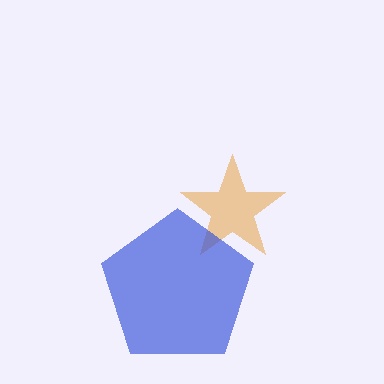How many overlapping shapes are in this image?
There are 2 overlapping shapes in the image.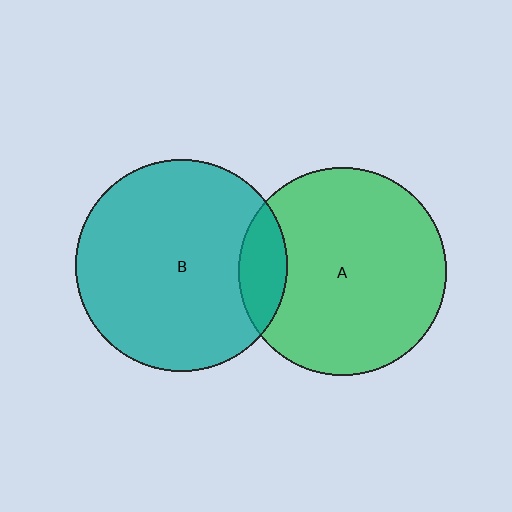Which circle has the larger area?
Circle B (teal).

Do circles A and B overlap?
Yes.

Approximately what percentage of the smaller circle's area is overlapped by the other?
Approximately 15%.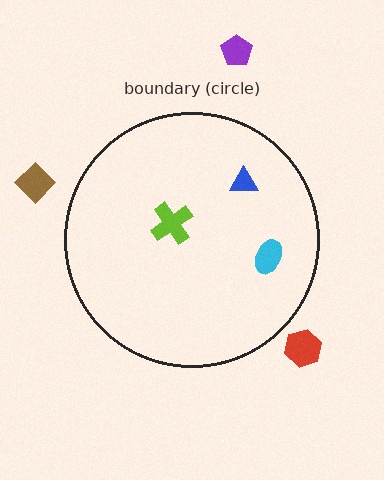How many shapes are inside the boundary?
3 inside, 3 outside.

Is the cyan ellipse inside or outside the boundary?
Inside.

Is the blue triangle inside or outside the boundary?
Inside.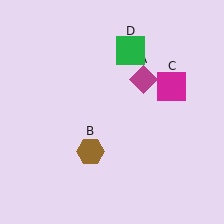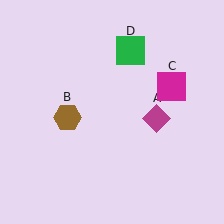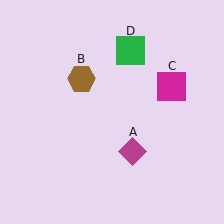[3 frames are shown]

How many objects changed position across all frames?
2 objects changed position: magenta diamond (object A), brown hexagon (object B).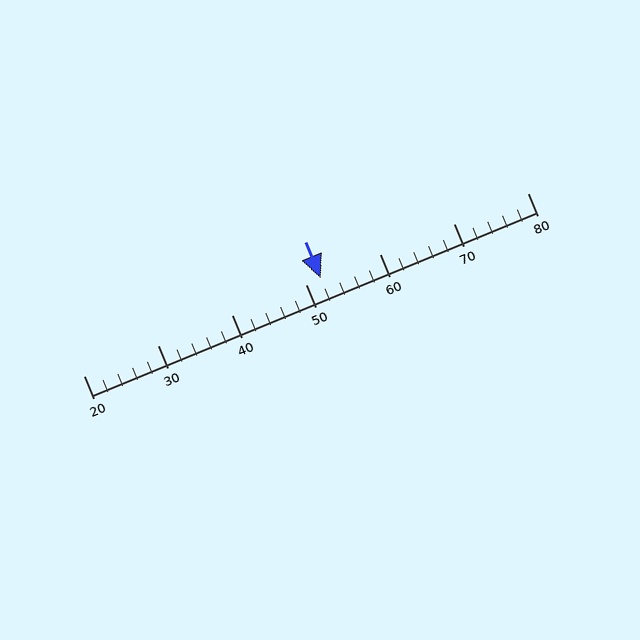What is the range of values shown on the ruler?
The ruler shows values from 20 to 80.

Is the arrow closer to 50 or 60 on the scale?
The arrow is closer to 50.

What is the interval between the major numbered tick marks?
The major tick marks are spaced 10 units apart.